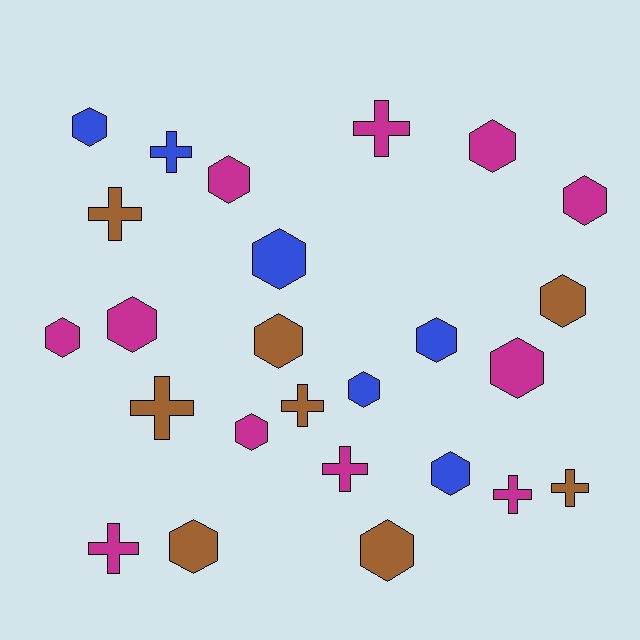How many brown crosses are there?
There are 4 brown crosses.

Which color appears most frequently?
Magenta, with 11 objects.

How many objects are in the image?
There are 25 objects.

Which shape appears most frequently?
Hexagon, with 16 objects.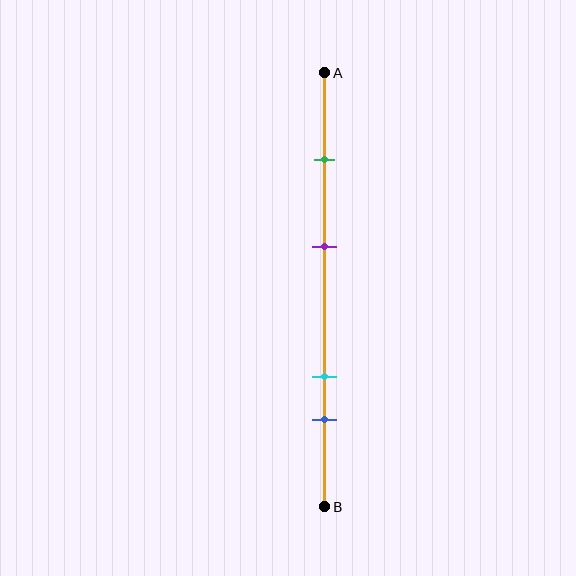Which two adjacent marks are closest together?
The cyan and blue marks are the closest adjacent pair.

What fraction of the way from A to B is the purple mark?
The purple mark is approximately 40% (0.4) of the way from A to B.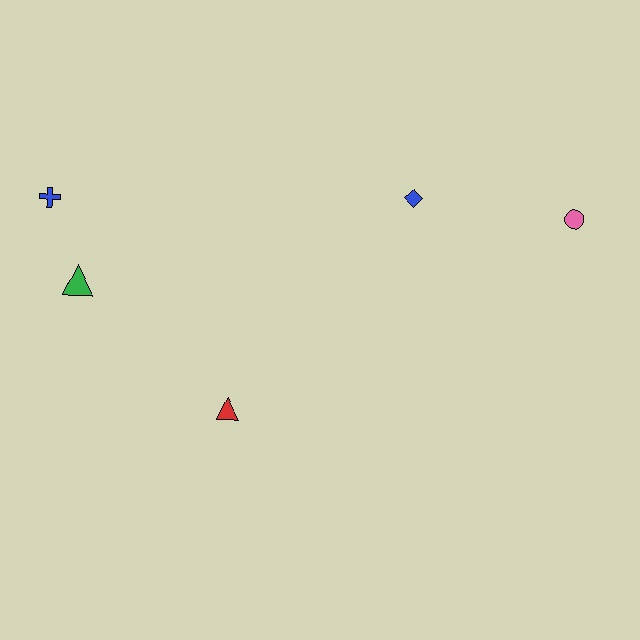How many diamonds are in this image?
There is 1 diamond.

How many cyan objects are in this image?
There are no cyan objects.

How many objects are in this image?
There are 5 objects.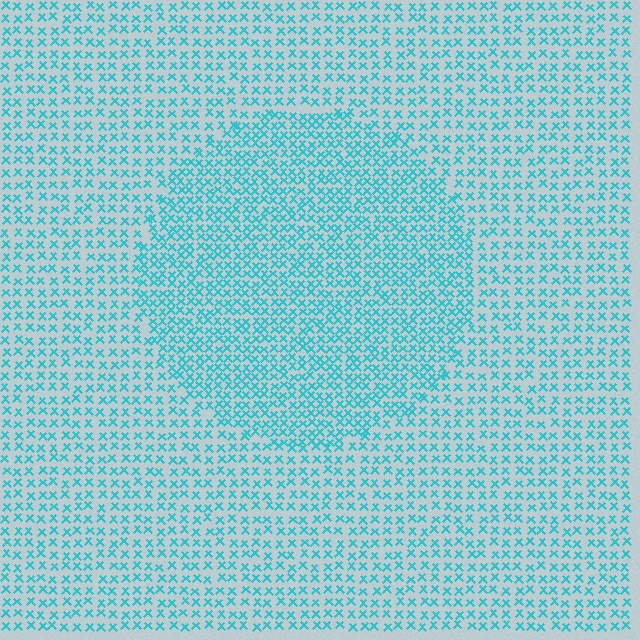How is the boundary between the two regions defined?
The boundary is defined by a change in element density (approximately 1.6x ratio). All elements are the same color, size, and shape.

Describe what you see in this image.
The image contains small cyan elements arranged at two different densities. A circle-shaped region is visible where the elements are more densely packed than the surrounding area.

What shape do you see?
I see a circle.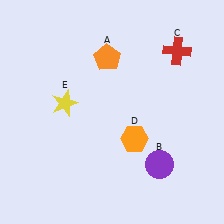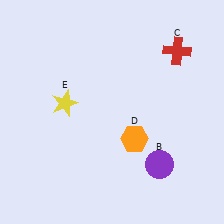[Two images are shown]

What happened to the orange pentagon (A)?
The orange pentagon (A) was removed in Image 2. It was in the top-left area of Image 1.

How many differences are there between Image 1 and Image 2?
There is 1 difference between the two images.